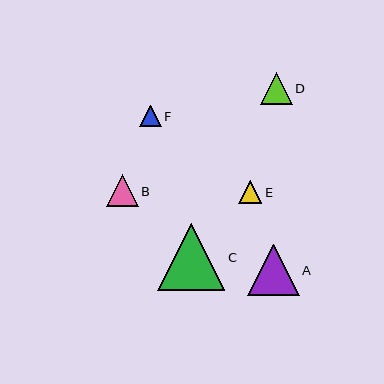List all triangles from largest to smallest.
From largest to smallest: C, A, B, D, E, F.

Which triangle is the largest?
Triangle C is the largest with a size of approximately 67 pixels.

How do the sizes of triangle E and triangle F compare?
Triangle E and triangle F are approximately the same size.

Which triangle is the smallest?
Triangle F is the smallest with a size of approximately 21 pixels.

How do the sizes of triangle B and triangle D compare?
Triangle B and triangle D are approximately the same size.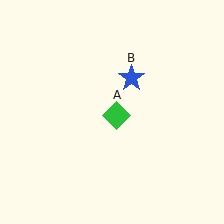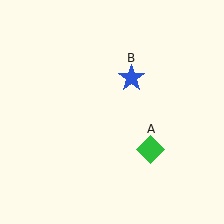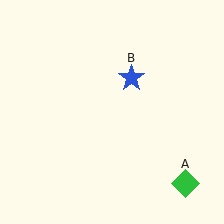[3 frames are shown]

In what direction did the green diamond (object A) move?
The green diamond (object A) moved down and to the right.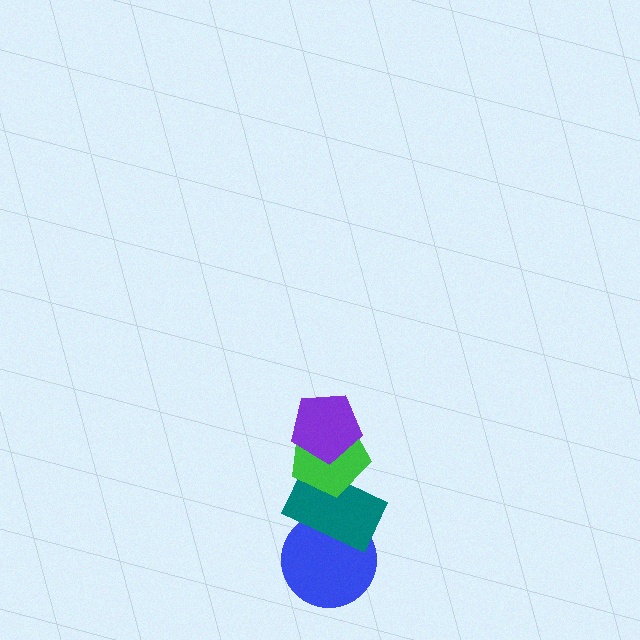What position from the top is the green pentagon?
The green pentagon is 2nd from the top.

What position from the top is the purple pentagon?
The purple pentagon is 1st from the top.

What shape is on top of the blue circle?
The teal rectangle is on top of the blue circle.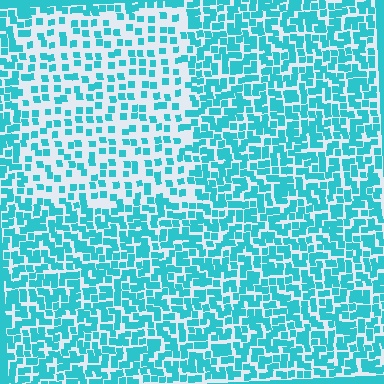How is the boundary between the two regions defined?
The boundary is defined by a change in element density (approximately 2.0x ratio). All elements are the same color, size, and shape.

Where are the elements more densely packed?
The elements are more densely packed outside the rectangle boundary.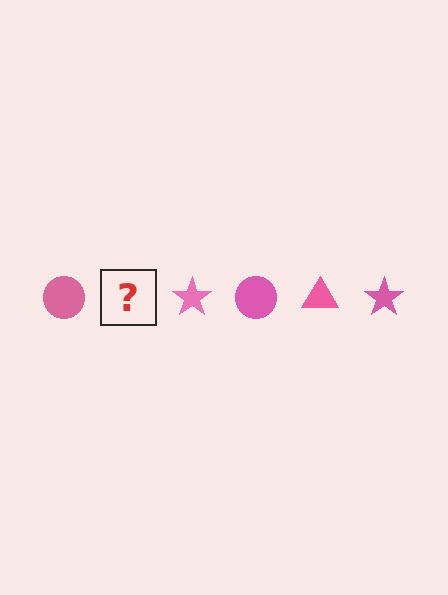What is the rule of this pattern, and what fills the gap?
The rule is that the pattern cycles through circle, triangle, star shapes in pink. The gap should be filled with a pink triangle.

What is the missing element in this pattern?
The missing element is a pink triangle.